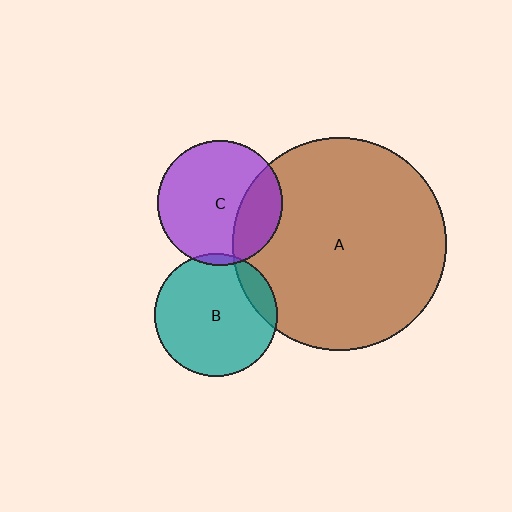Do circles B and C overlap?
Yes.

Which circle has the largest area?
Circle A (brown).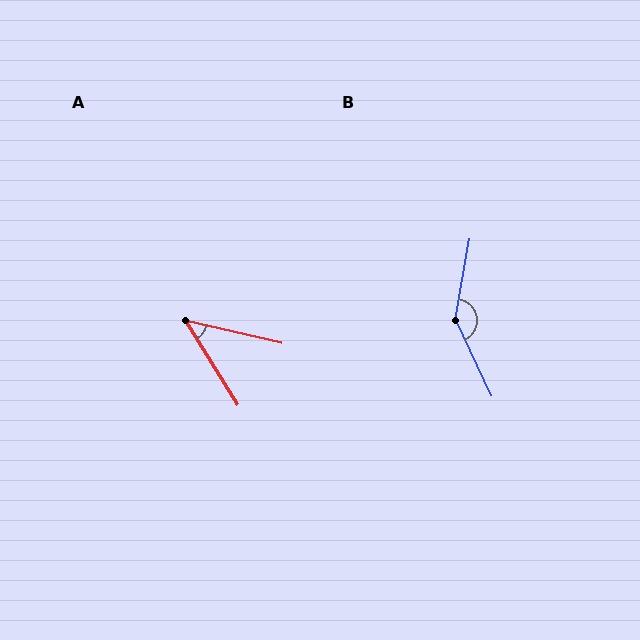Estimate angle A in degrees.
Approximately 45 degrees.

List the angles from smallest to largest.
A (45°), B (145°).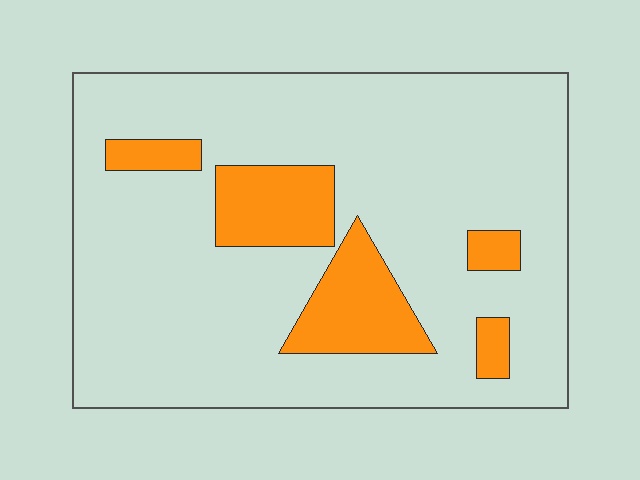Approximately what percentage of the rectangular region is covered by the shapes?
Approximately 15%.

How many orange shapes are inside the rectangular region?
5.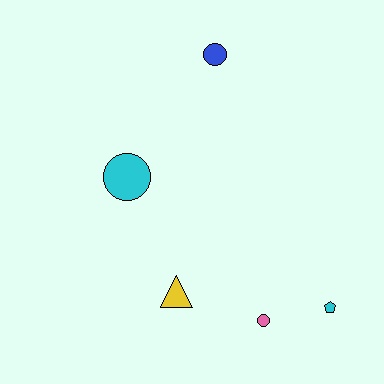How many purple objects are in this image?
There are no purple objects.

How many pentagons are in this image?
There is 1 pentagon.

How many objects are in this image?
There are 5 objects.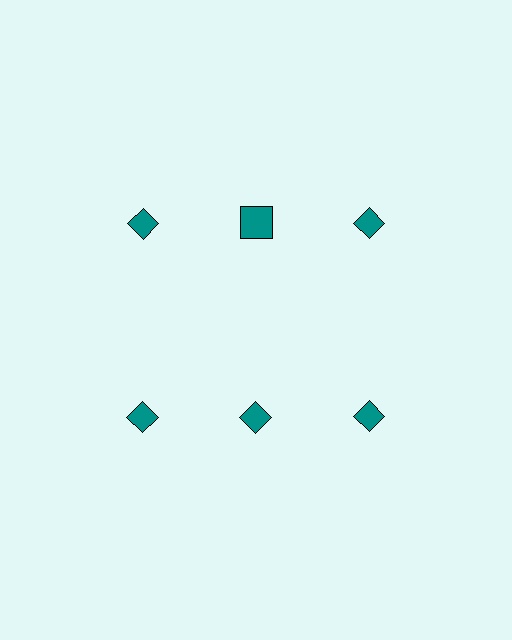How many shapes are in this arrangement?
There are 6 shapes arranged in a grid pattern.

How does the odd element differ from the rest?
It has a different shape: square instead of diamond.